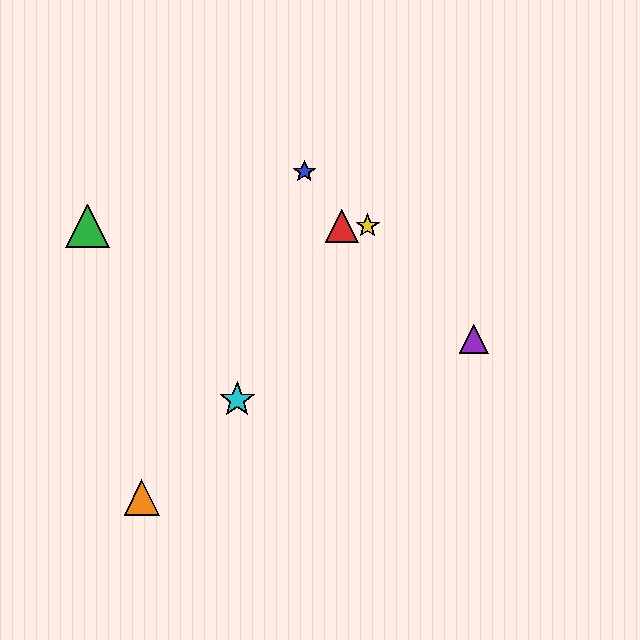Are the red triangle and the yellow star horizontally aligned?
Yes, both are at y≈226.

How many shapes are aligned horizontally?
3 shapes (the red triangle, the green triangle, the yellow star) are aligned horizontally.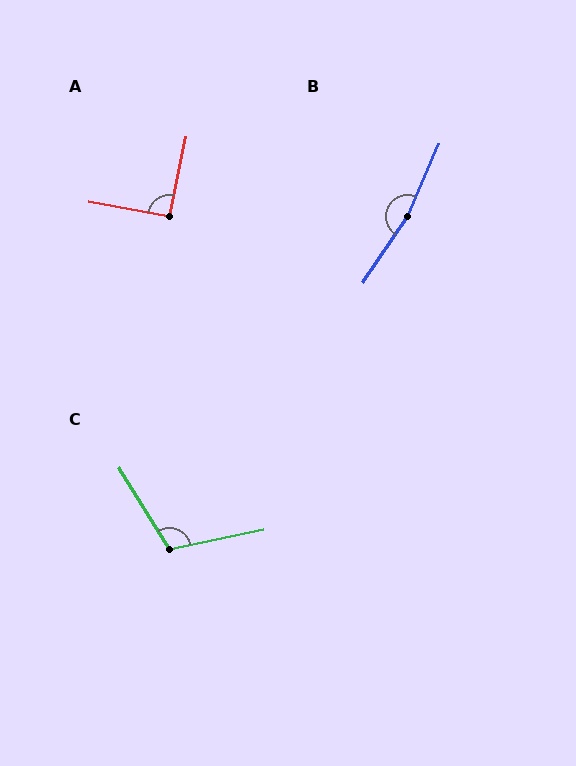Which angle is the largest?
B, at approximately 169 degrees.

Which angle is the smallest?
A, at approximately 90 degrees.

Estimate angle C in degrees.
Approximately 110 degrees.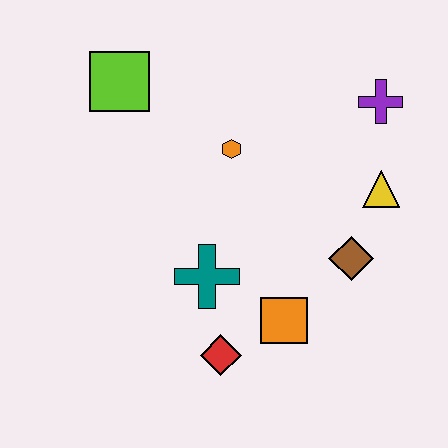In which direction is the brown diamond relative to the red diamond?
The brown diamond is to the right of the red diamond.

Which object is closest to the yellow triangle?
The brown diamond is closest to the yellow triangle.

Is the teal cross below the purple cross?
Yes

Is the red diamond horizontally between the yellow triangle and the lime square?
Yes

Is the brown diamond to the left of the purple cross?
Yes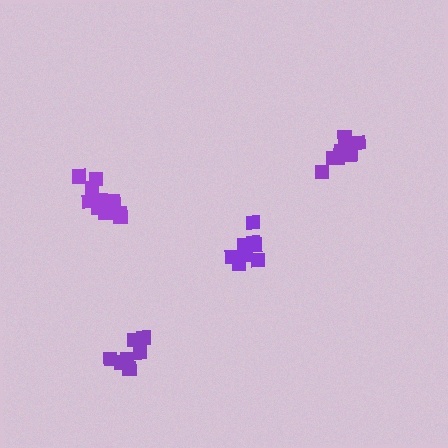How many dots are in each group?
Group 1: 8 dots, Group 2: 12 dots, Group 3: 10 dots, Group 4: 7 dots (37 total).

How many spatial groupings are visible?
There are 4 spatial groupings.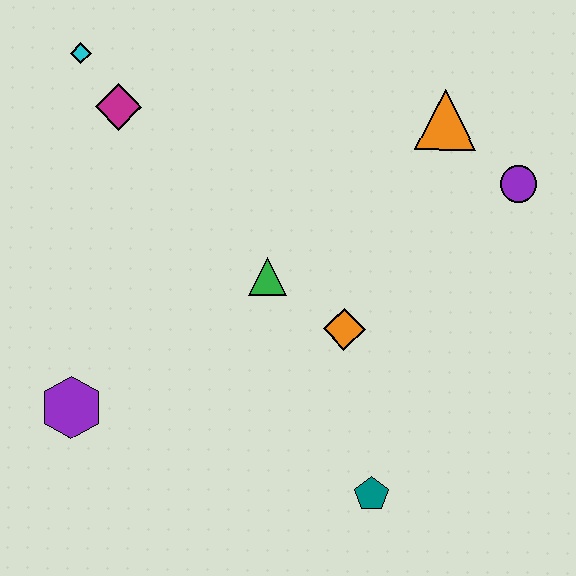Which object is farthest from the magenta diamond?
The teal pentagon is farthest from the magenta diamond.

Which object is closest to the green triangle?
The orange diamond is closest to the green triangle.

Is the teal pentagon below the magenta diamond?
Yes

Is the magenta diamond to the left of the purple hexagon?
No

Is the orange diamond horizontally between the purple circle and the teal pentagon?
No